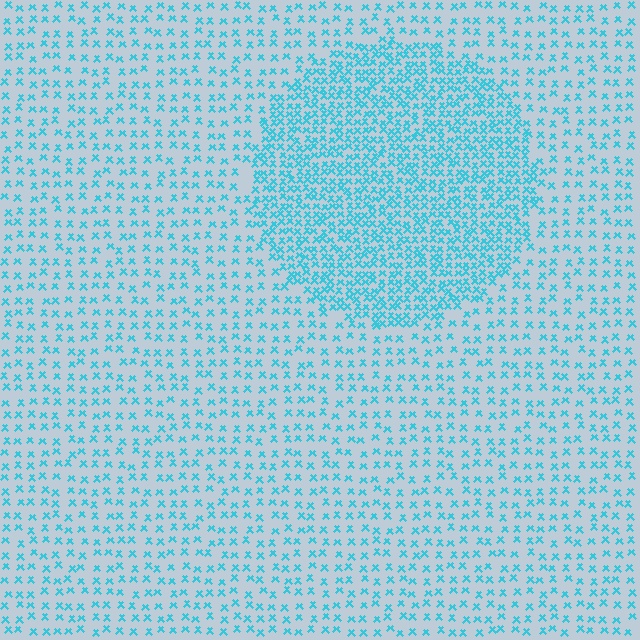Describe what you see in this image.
The image contains small cyan elements arranged at two different densities. A circle-shaped region is visible where the elements are more densely packed than the surrounding area.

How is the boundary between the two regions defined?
The boundary is defined by a change in element density (approximately 2.3x ratio). All elements are the same color, size, and shape.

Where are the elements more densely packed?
The elements are more densely packed inside the circle boundary.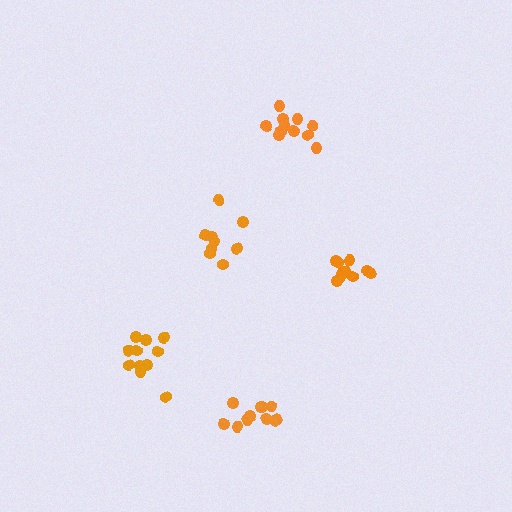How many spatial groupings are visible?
There are 5 spatial groupings.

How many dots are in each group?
Group 1: 10 dots, Group 2: 11 dots, Group 3: 9 dots, Group 4: 11 dots, Group 5: 11 dots (52 total).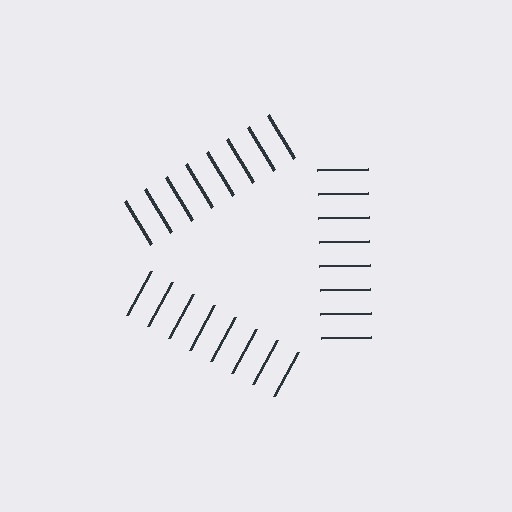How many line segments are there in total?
24 — 8 along each of the 3 edges.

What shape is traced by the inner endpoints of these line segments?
An illusory triangle — the line segments terminate on its edges but no continuous stroke is drawn.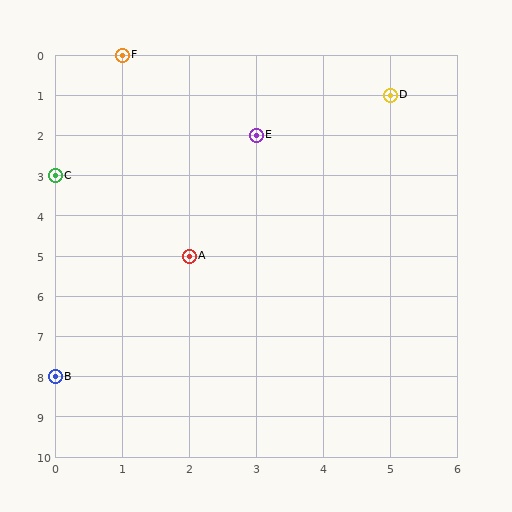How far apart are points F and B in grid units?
Points F and B are 1 column and 8 rows apart (about 8.1 grid units diagonally).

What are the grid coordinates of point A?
Point A is at grid coordinates (2, 5).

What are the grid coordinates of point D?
Point D is at grid coordinates (5, 1).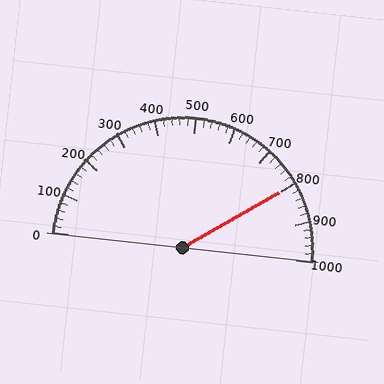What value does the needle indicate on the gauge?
The needle indicates approximately 800.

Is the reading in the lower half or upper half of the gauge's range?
The reading is in the upper half of the range (0 to 1000).